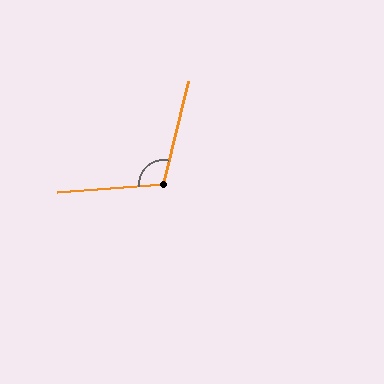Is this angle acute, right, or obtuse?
It is obtuse.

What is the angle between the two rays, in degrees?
Approximately 108 degrees.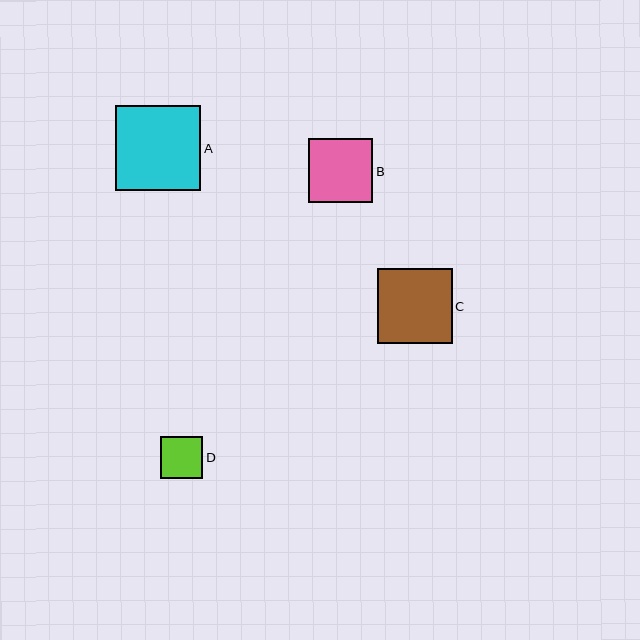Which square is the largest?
Square A is the largest with a size of approximately 85 pixels.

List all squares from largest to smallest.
From largest to smallest: A, C, B, D.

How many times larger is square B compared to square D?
Square B is approximately 1.5 times the size of square D.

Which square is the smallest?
Square D is the smallest with a size of approximately 42 pixels.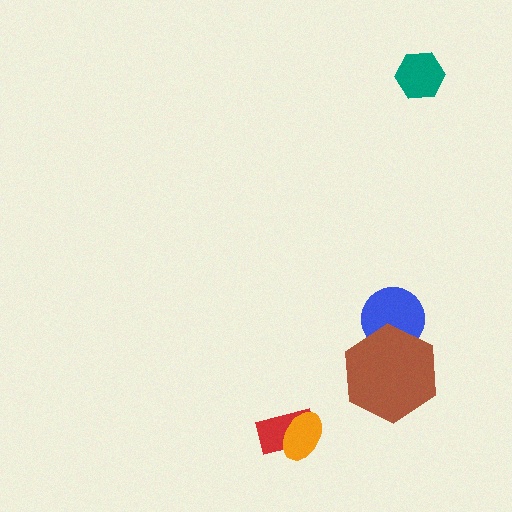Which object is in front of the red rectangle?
The orange ellipse is in front of the red rectangle.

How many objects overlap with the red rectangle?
1 object overlaps with the red rectangle.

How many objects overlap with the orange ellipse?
1 object overlaps with the orange ellipse.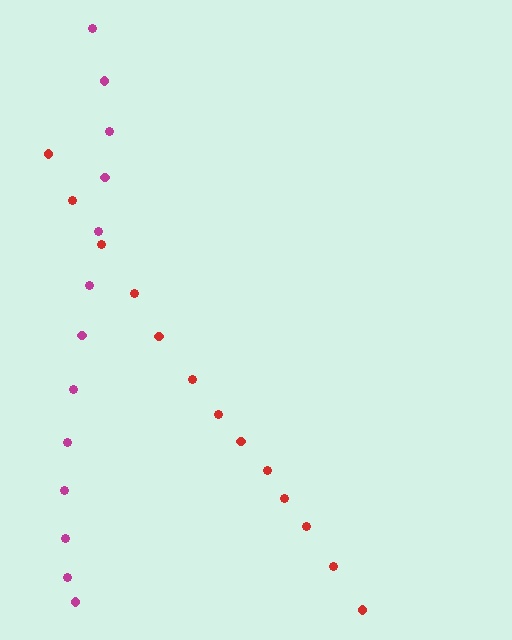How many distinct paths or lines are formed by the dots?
There are 2 distinct paths.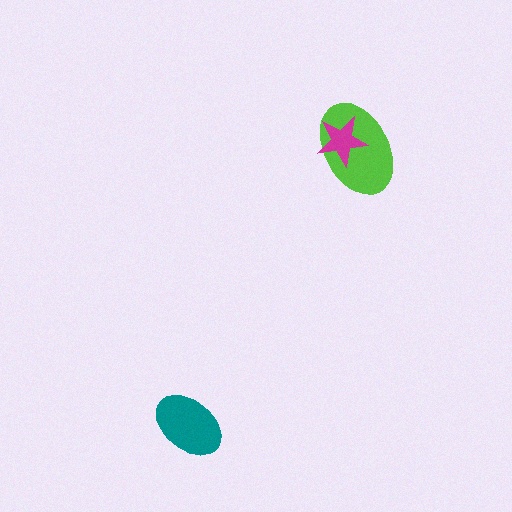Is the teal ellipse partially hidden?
No, no other shape covers it.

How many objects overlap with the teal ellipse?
0 objects overlap with the teal ellipse.